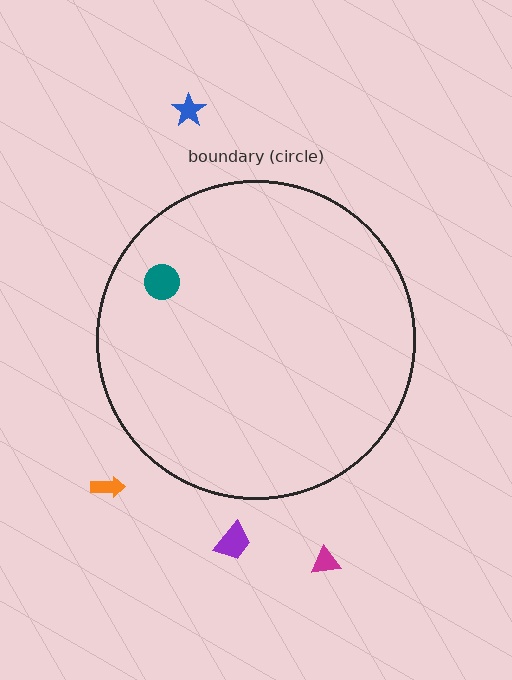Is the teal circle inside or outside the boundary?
Inside.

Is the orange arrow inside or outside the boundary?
Outside.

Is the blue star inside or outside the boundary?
Outside.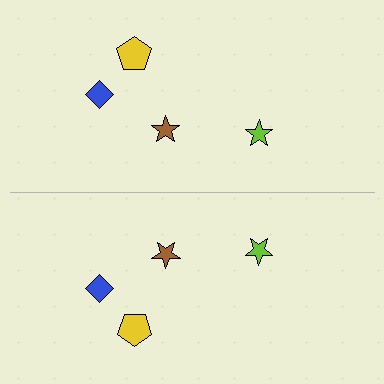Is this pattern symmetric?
Yes, this pattern has bilateral (reflection) symmetry.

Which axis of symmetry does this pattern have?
The pattern has a horizontal axis of symmetry running through the center of the image.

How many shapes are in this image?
There are 8 shapes in this image.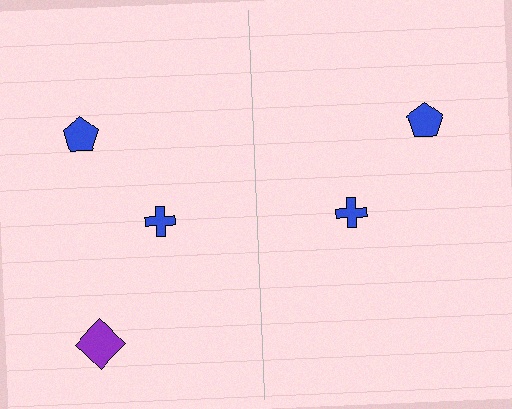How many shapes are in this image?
There are 5 shapes in this image.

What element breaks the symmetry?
A purple diamond is missing from the right side.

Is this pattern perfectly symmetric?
No, the pattern is not perfectly symmetric. A purple diamond is missing from the right side.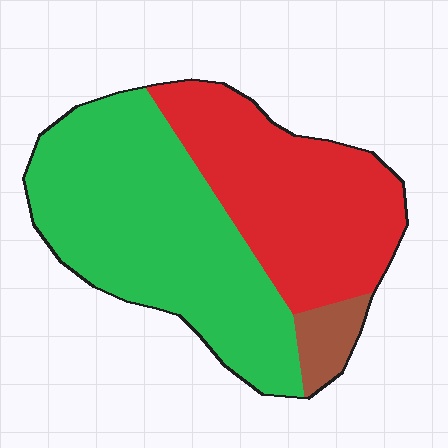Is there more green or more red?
Green.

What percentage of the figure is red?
Red covers about 40% of the figure.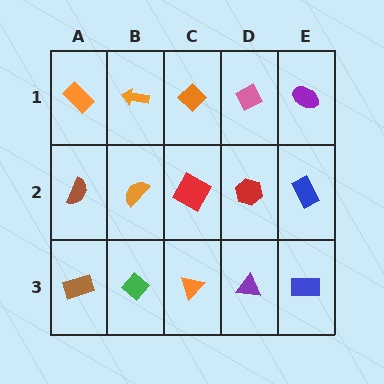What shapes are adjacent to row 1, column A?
A brown semicircle (row 2, column A), an orange arrow (row 1, column B).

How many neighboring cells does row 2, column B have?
4.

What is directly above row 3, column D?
A red hexagon.